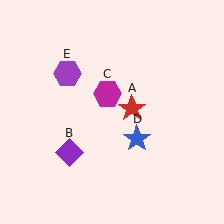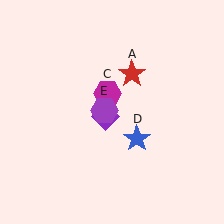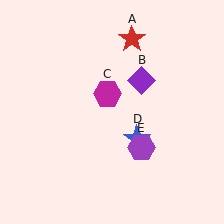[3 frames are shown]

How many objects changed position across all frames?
3 objects changed position: red star (object A), purple diamond (object B), purple hexagon (object E).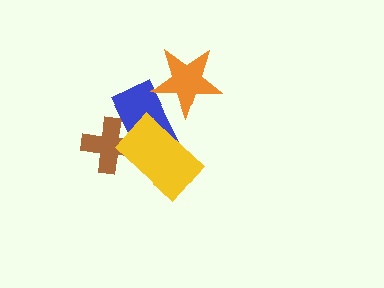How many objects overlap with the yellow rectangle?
2 objects overlap with the yellow rectangle.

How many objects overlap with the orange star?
1 object overlaps with the orange star.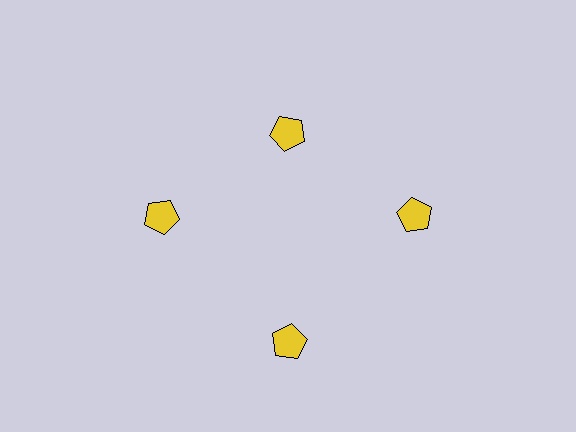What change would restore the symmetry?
The symmetry would be restored by moving it outward, back onto the ring so that all 4 pentagons sit at equal angles and equal distance from the center.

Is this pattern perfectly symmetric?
No. The 4 yellow pentagons are arranged in a ring, but one element near the 12 o'clock position is pulled inward toward the center, breaking the 4-fold rotational symmetry.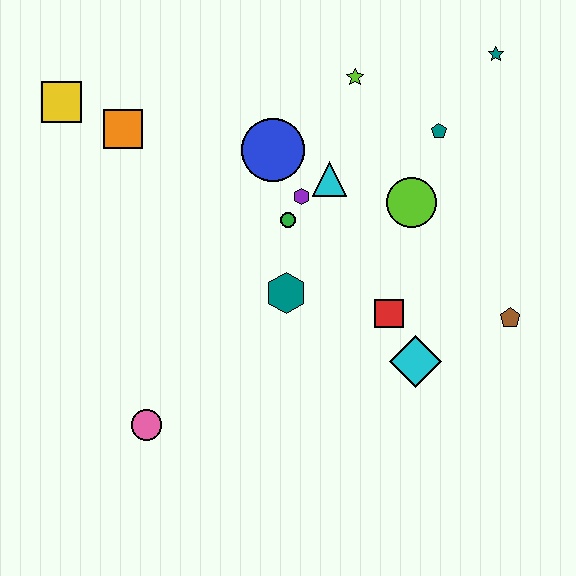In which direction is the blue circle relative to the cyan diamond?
The blue circle is above the cyan diamond.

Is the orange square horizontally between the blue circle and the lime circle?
No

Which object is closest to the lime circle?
The teal pentagon is closest to the lime circle.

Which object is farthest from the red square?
The yellow square is farthest from the red square.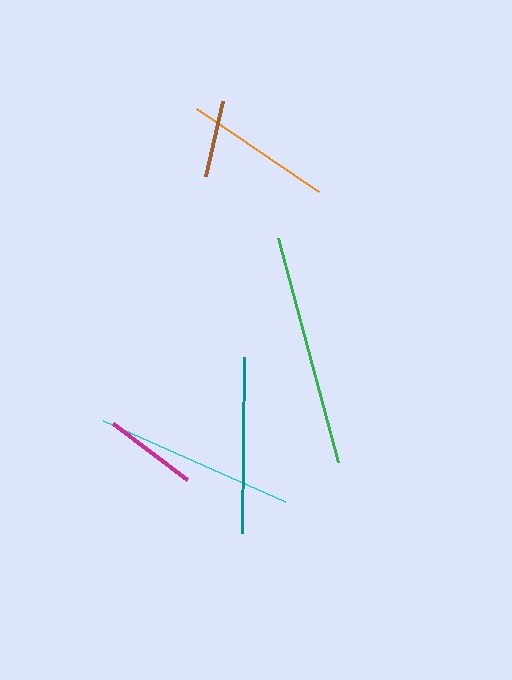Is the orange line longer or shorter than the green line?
The green line is longer than the orange line.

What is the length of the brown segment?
The brown segment is approximately 77 pixels long.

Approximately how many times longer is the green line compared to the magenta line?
The green line is approximately 2.5 times the length of the magenta line.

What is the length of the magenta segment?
The magenta segment is approximately 93 pixels long.